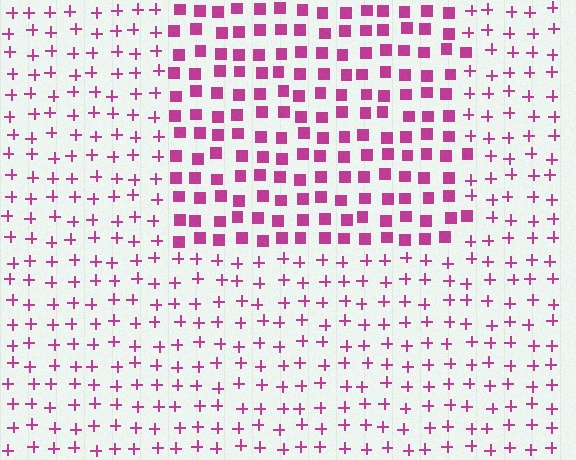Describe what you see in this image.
The image is filled with small magenta elements arranged in a uniform grid. A rectangle-shaped region contains squares, while the surrounding area contains plus signs. The boundary is defined purely by the change in element shape.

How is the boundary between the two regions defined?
The boundary is defined by a change in element shape: squares inside vs. plus signs outside. All elements share the same color and spacing.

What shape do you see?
I see a rectangle.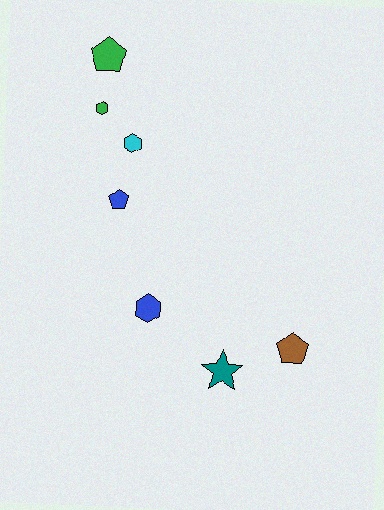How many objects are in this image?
There are 7 objects.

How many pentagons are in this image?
There are 3 pentagons.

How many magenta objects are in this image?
There are no magenta objects.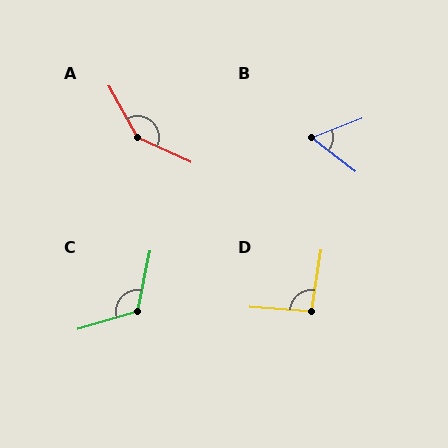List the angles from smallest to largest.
B (59°), D (95°), C (118°), A (144°).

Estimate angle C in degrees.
Approximately 118 degrees.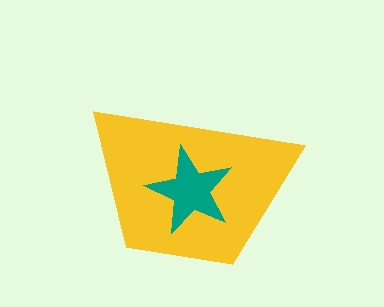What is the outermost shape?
The yellow trapezoid.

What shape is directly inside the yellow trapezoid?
The teal star.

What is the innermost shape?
The teal star.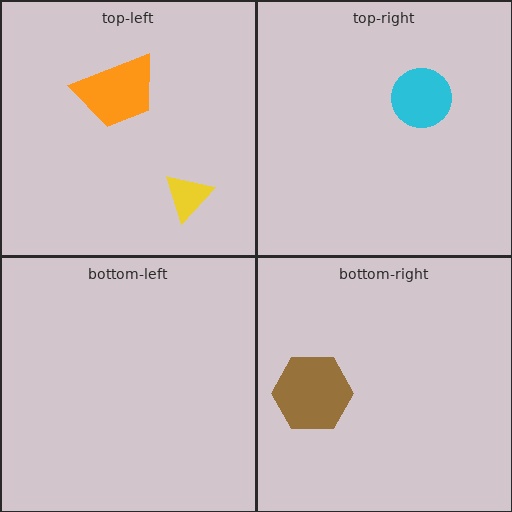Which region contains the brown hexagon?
The bottom-right region.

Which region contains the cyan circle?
The top-right region.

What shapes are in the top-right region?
The cyan circle.